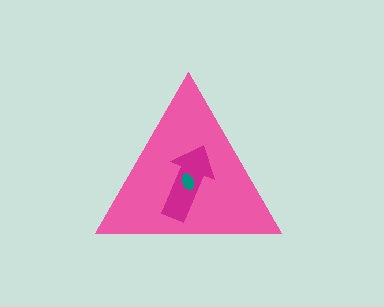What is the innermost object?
The teal ellipse.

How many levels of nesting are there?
3.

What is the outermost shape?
The pink triangle.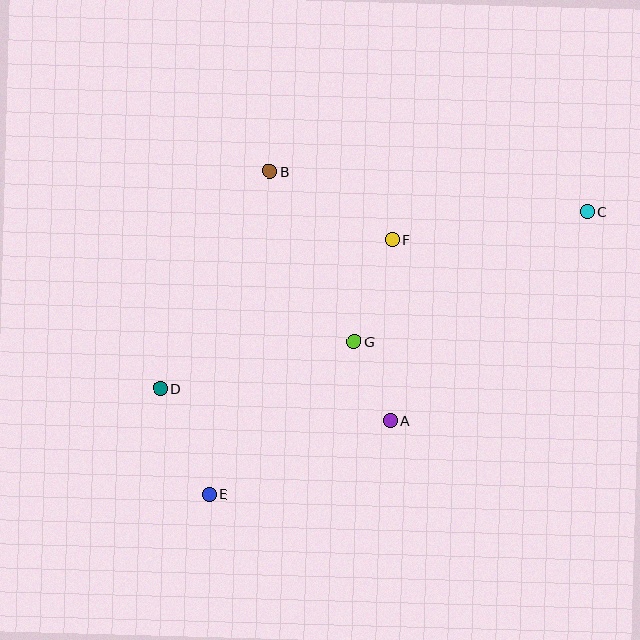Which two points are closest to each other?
Points A and G are closest to each other.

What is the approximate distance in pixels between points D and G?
The distance between D and G is approximately 199 pixels.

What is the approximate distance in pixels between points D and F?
The distance between D and F is approximately 275 pixels.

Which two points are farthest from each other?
Points C and E are farthest from each other.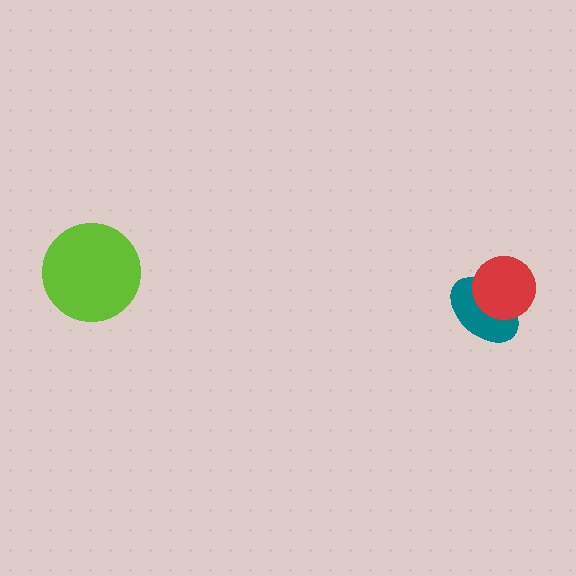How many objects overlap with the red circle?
1 object overlaps with the red circle.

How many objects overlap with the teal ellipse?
1 object overlaps with the teal ellipse.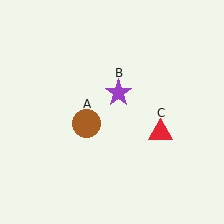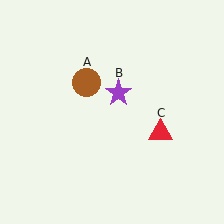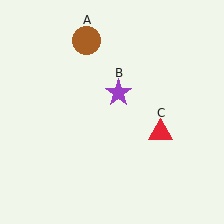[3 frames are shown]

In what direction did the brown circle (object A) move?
The brown circle (object A) moved up.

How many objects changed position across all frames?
1 object changed position: brown circle (object A).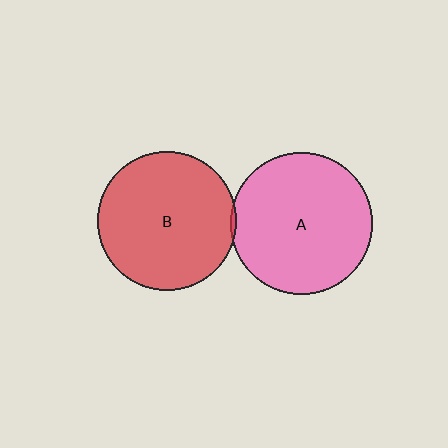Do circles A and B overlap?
Yes.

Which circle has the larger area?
Circle A (pink).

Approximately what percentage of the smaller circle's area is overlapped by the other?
Approximately 5%.